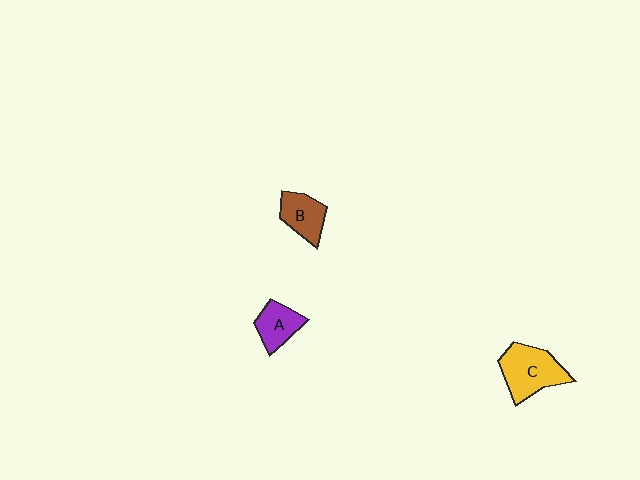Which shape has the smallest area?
Shape A (purple).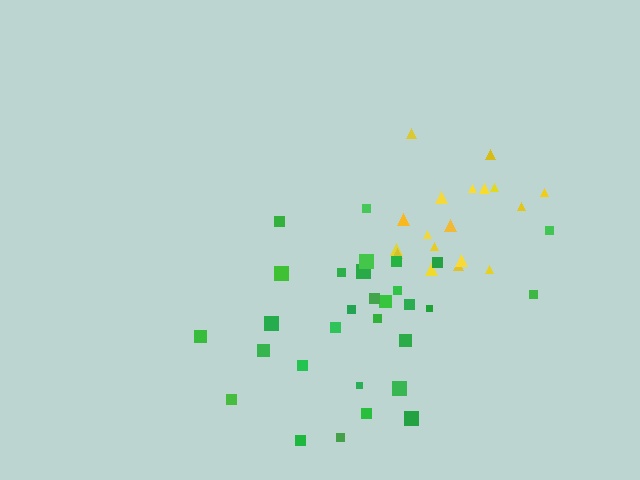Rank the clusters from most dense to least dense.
yellow, green.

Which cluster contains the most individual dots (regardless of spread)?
Green (30).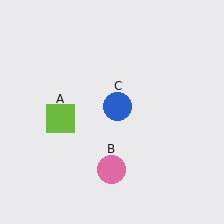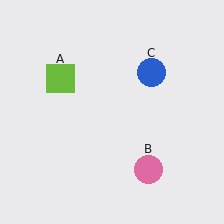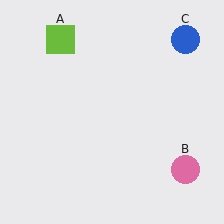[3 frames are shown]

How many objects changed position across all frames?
3 objects changed position: lime square (object A), pink circle (object B), blue circle (object C).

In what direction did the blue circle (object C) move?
The blue circle (object C) moved up and to the right.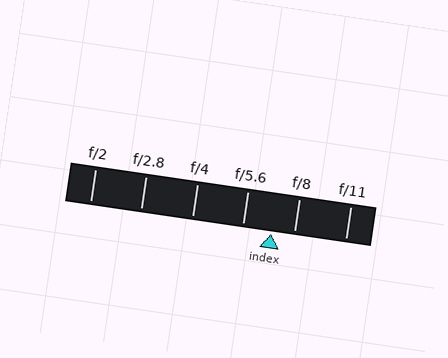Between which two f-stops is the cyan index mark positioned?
The index mark is between f/5.6 and f/8.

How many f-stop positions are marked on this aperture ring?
There are 6 f-stop positions marked.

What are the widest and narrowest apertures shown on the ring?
The widest aperture shown is f/2 and the narrowest is f/11.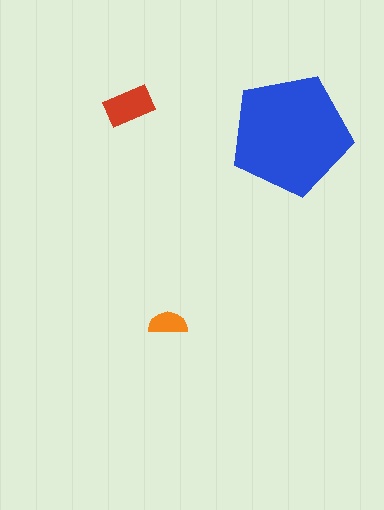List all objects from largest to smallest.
The blue pentagon, the red rectangle, the orange semicircle.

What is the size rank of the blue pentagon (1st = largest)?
1st.